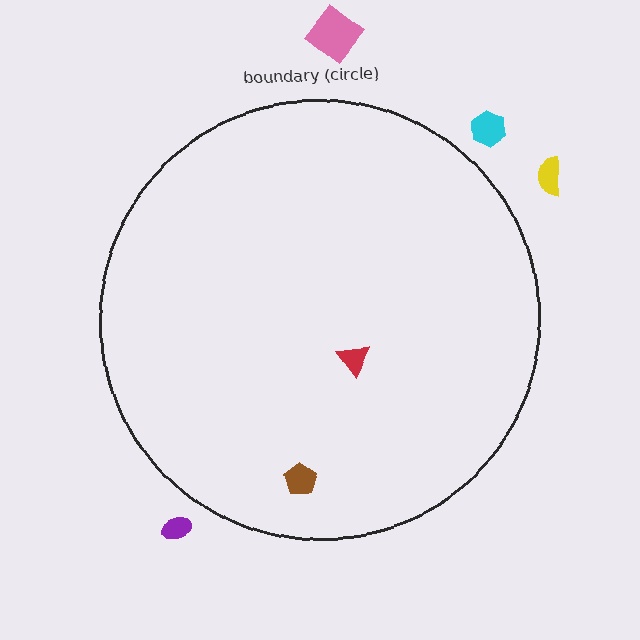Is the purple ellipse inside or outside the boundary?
Outside.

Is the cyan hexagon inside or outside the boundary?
Outside.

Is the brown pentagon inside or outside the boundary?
Inside.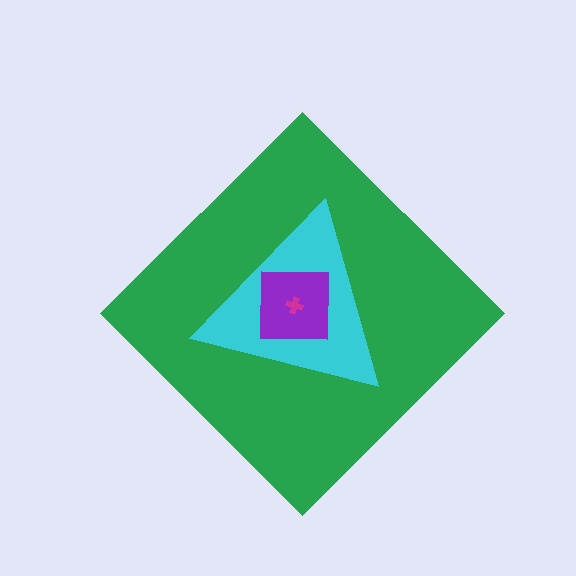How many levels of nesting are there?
4.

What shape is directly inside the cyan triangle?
The purple square.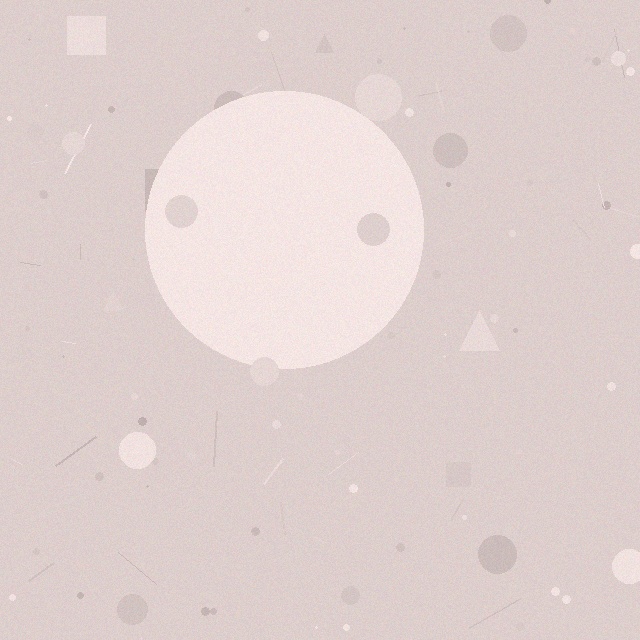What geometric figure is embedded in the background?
A circle is embedded in the background.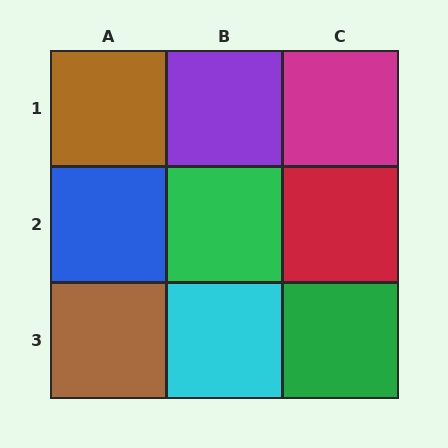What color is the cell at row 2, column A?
Blue.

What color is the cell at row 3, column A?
Brown.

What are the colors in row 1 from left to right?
Brown, purple, magenta.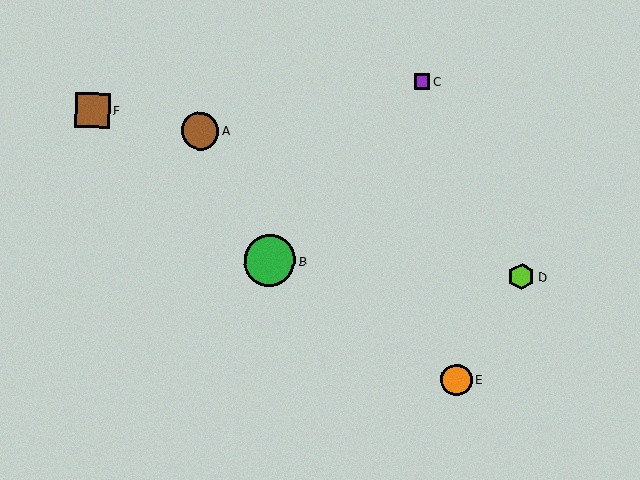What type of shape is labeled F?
Shape F is a brown square.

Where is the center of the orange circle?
The center of the orange circle is at (456, 380).